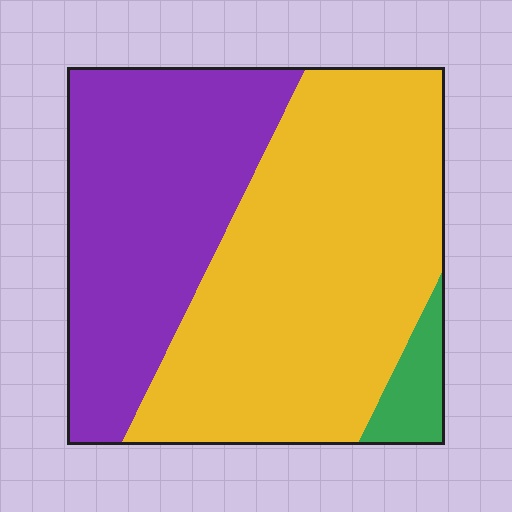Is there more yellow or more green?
Yellow.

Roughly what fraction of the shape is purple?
Purple covers 39% of the shape.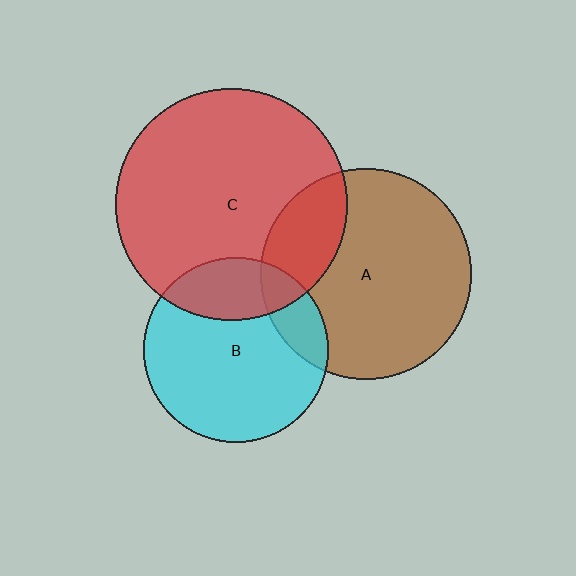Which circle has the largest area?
Circle C (red).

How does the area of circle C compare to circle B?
Approximately 1.6 times.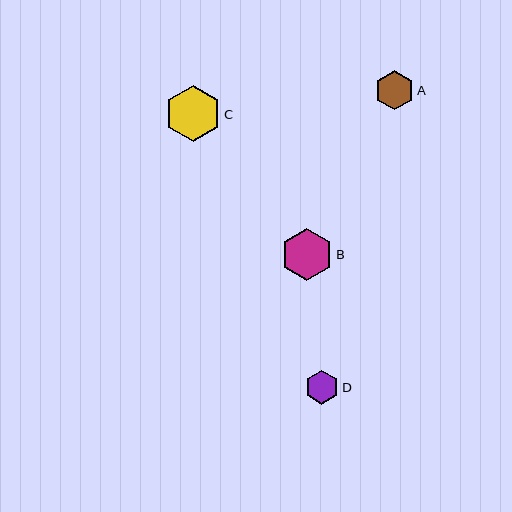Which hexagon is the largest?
Hexagon C is the largest with a size of approximately 56 pixels.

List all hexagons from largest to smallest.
From largest to smallest: C, B, A, D.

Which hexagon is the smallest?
Hexagon D is the smallest with a size of approximately 34 pixels.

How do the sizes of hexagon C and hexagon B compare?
Hexagon C and hexagon B are approximately the same size.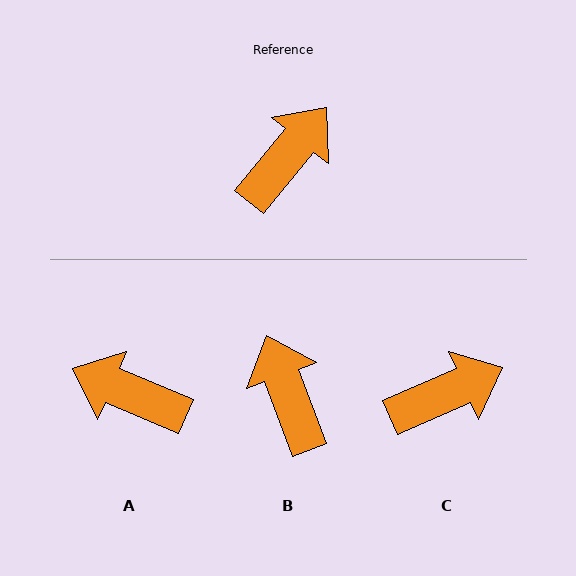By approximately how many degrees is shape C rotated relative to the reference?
Approximately 27 degrees clockwise.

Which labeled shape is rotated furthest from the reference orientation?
A, about 106 degrees away.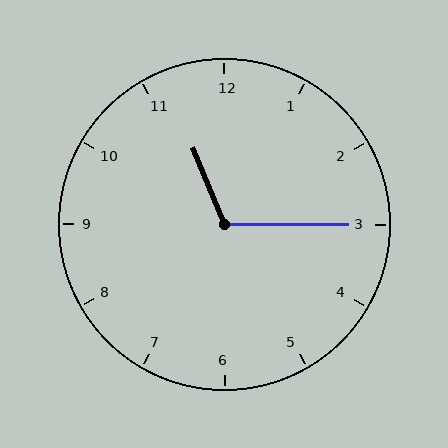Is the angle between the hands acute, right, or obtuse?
It is obtuse.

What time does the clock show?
11:15.